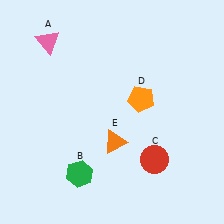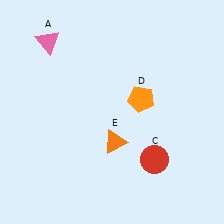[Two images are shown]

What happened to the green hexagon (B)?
The green hexagon (B) was removed in Image 2. It was in the bottom-left area of Image 1.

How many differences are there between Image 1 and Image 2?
There is 1 difference between the two images.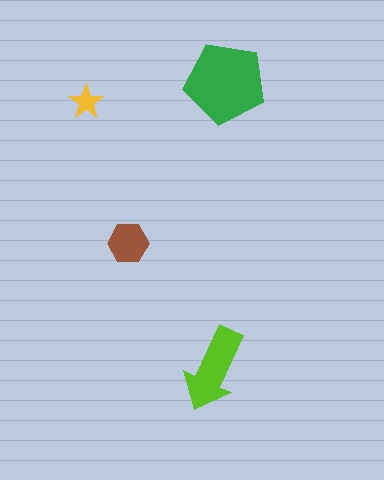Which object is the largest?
The green pentagon.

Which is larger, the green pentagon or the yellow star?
The green pentagon.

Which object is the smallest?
The yellow star.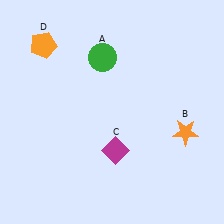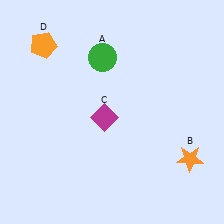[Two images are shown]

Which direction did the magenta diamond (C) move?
The magenta diamond (C) moved up.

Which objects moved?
The objects that moved are: the orange star (B), the magenta diamond (C).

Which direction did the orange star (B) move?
The orange star (B) moved down.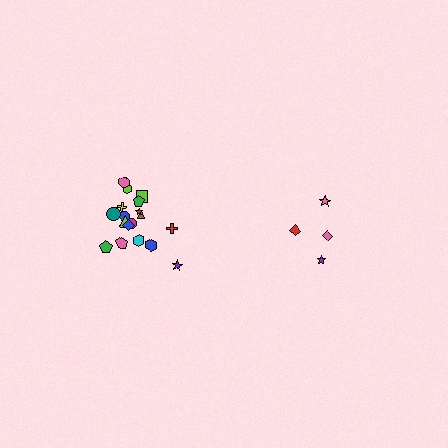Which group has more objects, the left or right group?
The left group.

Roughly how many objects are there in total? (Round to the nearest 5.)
Roughly 20 objects in total.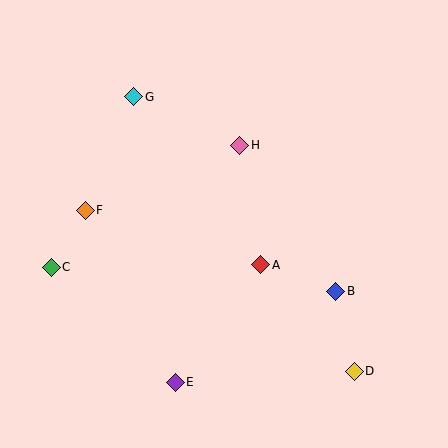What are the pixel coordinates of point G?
Point G is at (134, 97).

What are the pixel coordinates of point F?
Point F is at (85, 210).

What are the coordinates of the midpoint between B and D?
The midpoint between B and D is at (345, 331).